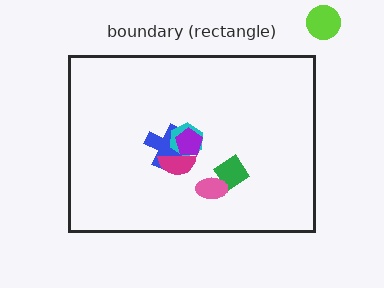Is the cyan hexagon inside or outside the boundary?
Inside.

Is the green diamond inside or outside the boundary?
Inside.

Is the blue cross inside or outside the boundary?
Inside.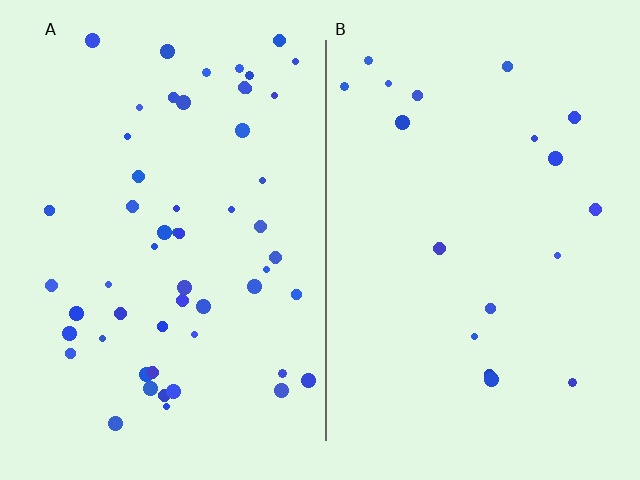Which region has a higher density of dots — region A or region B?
A (the left).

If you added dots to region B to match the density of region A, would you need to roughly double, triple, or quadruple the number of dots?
Approximately triple.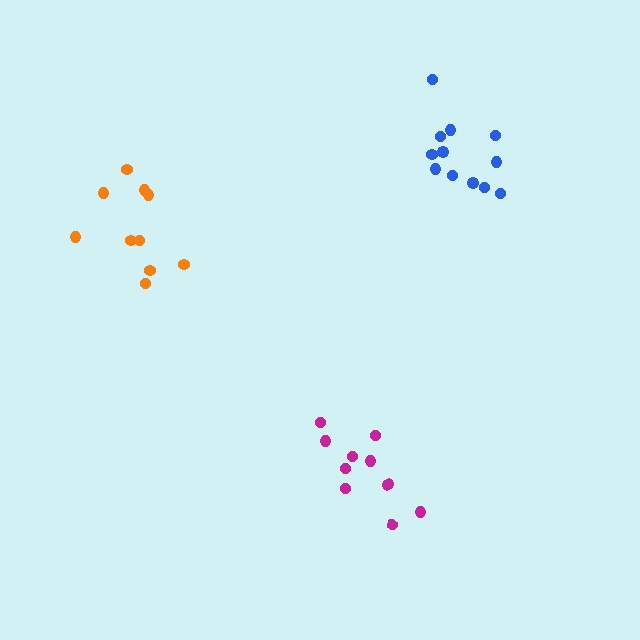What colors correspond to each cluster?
The clusters are colored: blue, magenta, orange.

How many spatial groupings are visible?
There are 3 spatial groupings.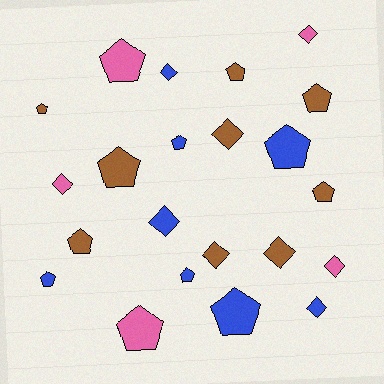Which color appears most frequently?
Brown, with 9 objects.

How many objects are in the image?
There are 22 objects.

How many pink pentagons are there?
There are 2 pink pentagons.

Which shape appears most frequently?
Pentagon, with 13 objects.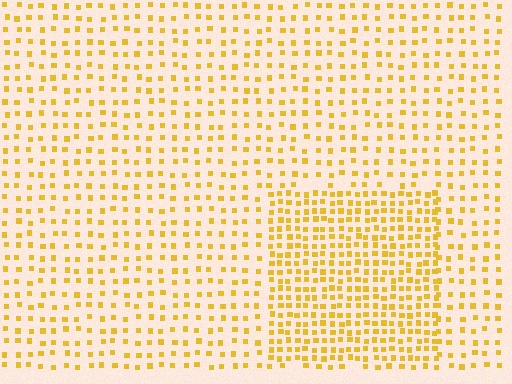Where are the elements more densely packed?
The elements are more densely packed inside the rectangle boundary.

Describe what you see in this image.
The image contains small yellow elements arranged at two different densities. A rectangle-shaped region is visible where the elements are more densely packed than the surrounding area.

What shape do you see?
I see a rectangle.